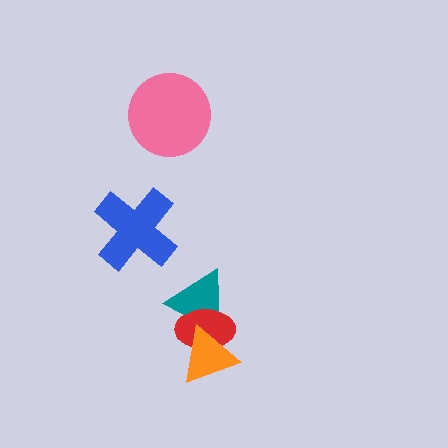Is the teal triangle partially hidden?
Yes, it is partially covered by another shape.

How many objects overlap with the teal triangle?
2 objects overlap with the teal triangle.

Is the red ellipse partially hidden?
Yes, it is partially covered by another shape.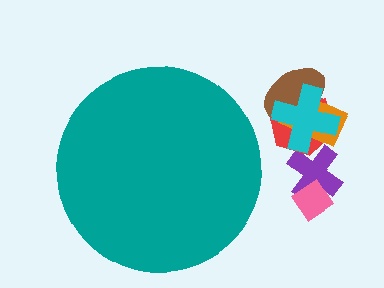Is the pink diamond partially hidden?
No, the pink diamond is fully visible.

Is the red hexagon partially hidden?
No, the red hexagon is fully visible.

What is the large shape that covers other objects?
A teal circle.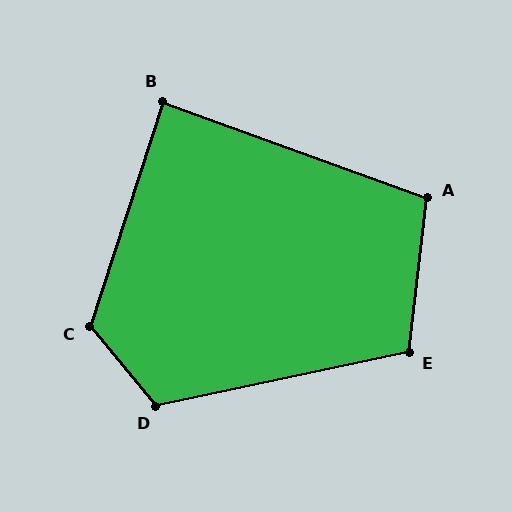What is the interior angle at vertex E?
Approximately 109 degrees (obtuse).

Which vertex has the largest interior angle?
C, at approximately 123 degrees.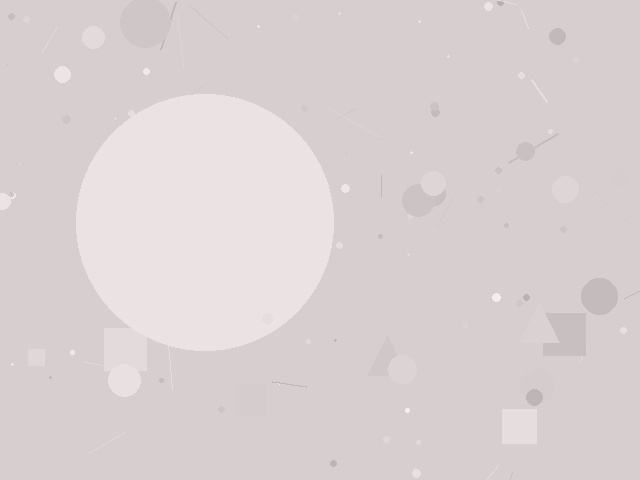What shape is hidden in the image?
A circle is hidden in the image.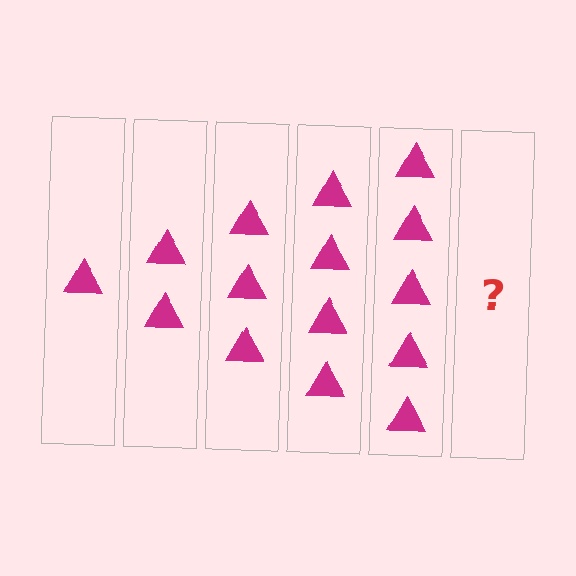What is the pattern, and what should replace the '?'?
The pattern is that each step adds one more triangle. The '?' should be 6 triangles.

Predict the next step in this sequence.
The next step is 6 triangles.